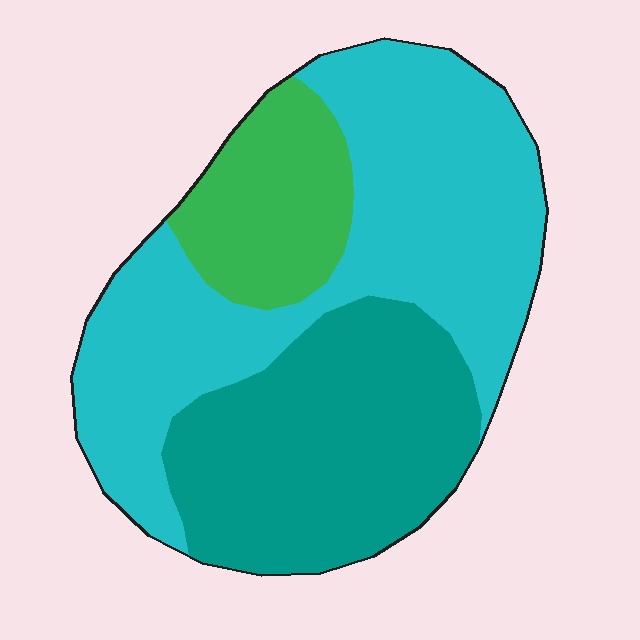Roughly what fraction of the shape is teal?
Teal takes up about one third (1/3) of the shape.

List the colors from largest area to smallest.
From largest to smallest: cyan, teal, green.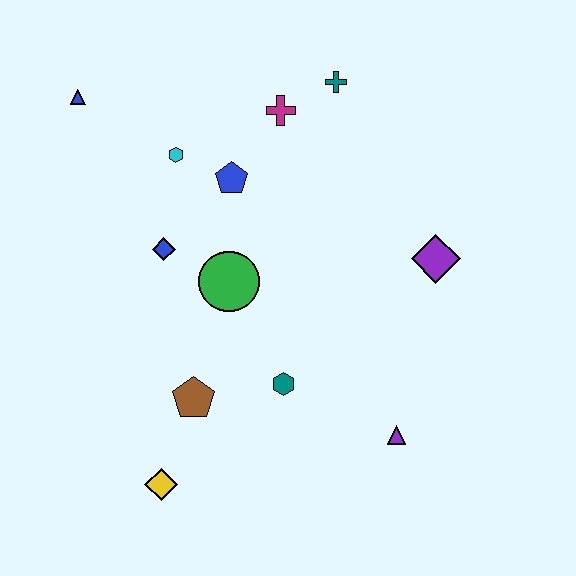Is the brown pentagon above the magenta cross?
No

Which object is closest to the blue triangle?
The cyan hexagon is closest to the blue triangle.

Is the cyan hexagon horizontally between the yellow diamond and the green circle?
Yes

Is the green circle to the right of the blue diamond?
Yes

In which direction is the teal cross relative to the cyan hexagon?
The teal cross is to the right of the cyan hexagon.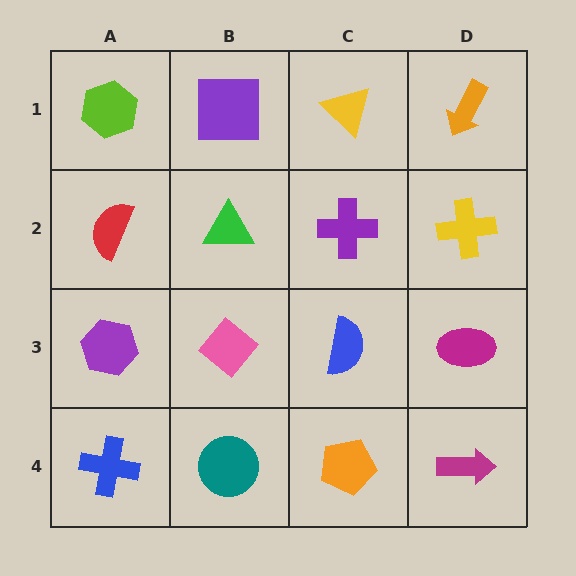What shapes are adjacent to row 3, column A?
A red semicircle (row 2, column A), a blue cross (row 4, column A), a pink diamond (row 3, column B).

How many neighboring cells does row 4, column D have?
2.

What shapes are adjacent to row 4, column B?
A pink diamond (row 3, column B), a blue cross (row 4, column A), an orange pentagon (row 4, column C).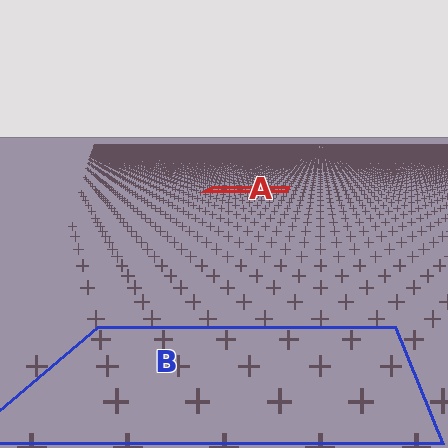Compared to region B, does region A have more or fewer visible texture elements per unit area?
Region A has more texture elements per unit area — they are packed more densely because it is farther away.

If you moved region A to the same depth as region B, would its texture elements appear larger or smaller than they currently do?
They would appear larger. At a closer depth, the same texture elements are projected at a bigger on-screen size.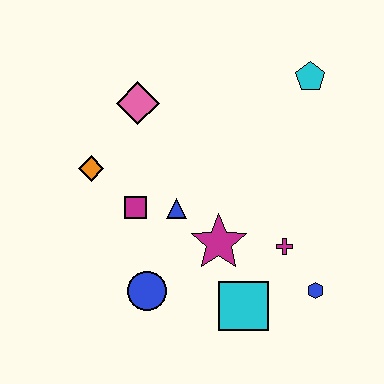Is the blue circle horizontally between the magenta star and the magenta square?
Yes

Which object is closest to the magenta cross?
The blue hexagon is closest to the magenta cross.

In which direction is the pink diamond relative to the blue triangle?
The pink diamond is above the blue triangle.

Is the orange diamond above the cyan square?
Yes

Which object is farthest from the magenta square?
The cyan pentagon is farthest from the magenta square.